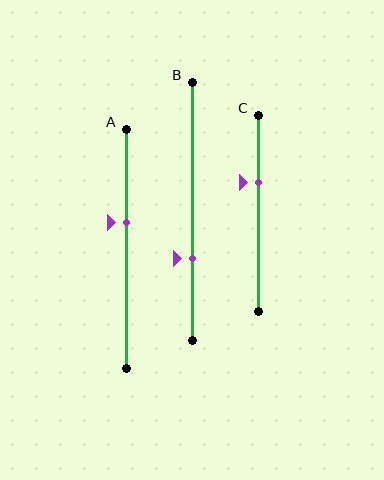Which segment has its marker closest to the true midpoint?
Segment A has its marker closest to the true midpoint.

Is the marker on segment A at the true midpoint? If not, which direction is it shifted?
No, the marker on segment A is shifted upward by about 11% of the segment length.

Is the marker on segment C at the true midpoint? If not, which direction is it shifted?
No, the marker on segment C is shifted upward by about 16% of the segment length.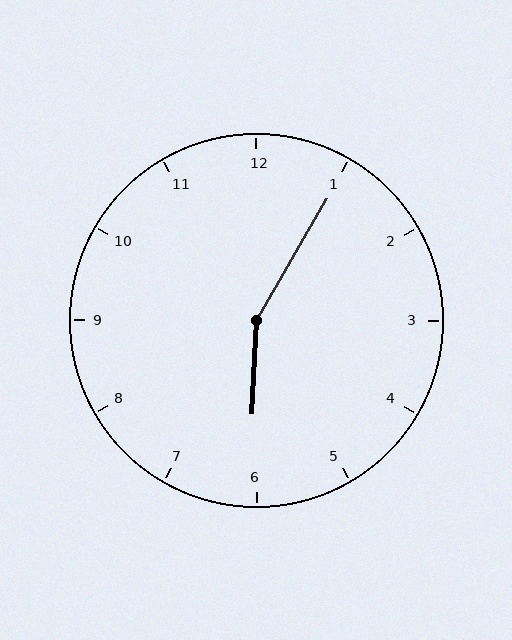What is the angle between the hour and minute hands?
Approximately 152 degrees.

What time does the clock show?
6:05.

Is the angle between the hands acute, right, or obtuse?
It is obtuse.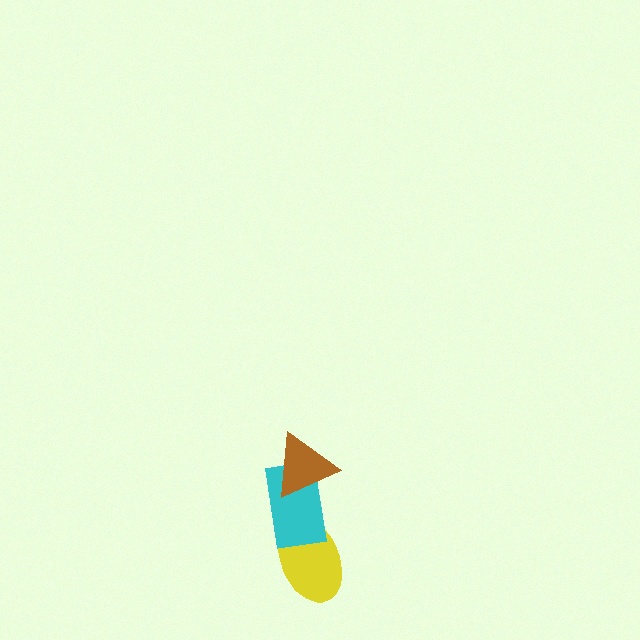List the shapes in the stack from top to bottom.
From top to bottom: the brown triangle, the cyan rectangle, the yellow ellipse.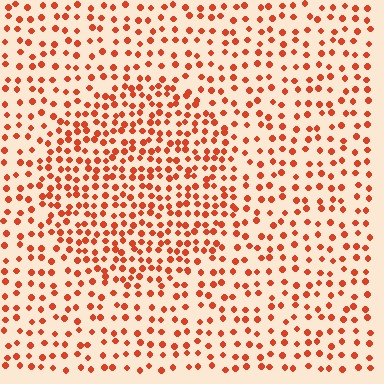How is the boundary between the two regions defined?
The boundary is defined by a change in element density (approximately 1.7x ratio). All elements are the same color, size, and shape.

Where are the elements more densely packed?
The elements are more densely packed inside the circle boundary.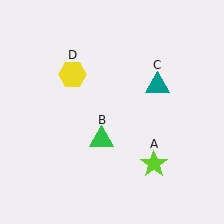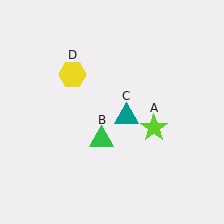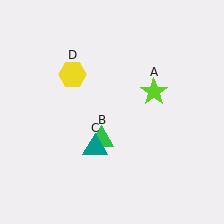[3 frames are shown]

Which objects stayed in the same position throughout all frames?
Green triangle (object B) and yellow hexagon (object D) remained stationary.